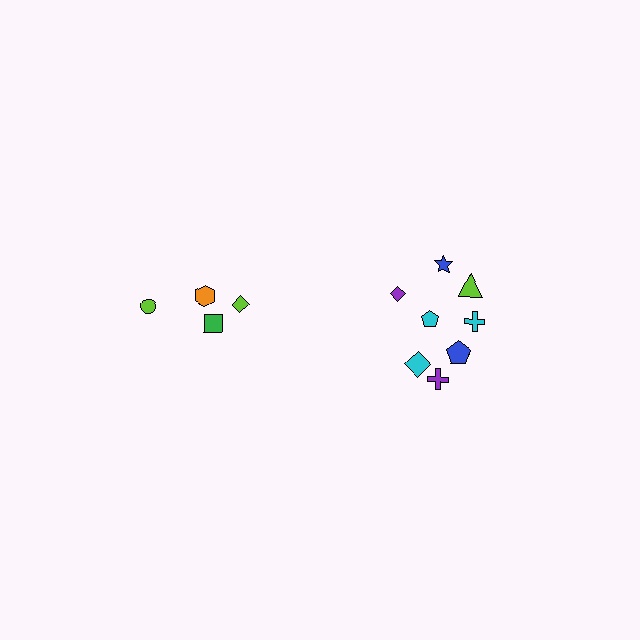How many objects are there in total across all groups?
There are 12 objects.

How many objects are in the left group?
There are 4 objects.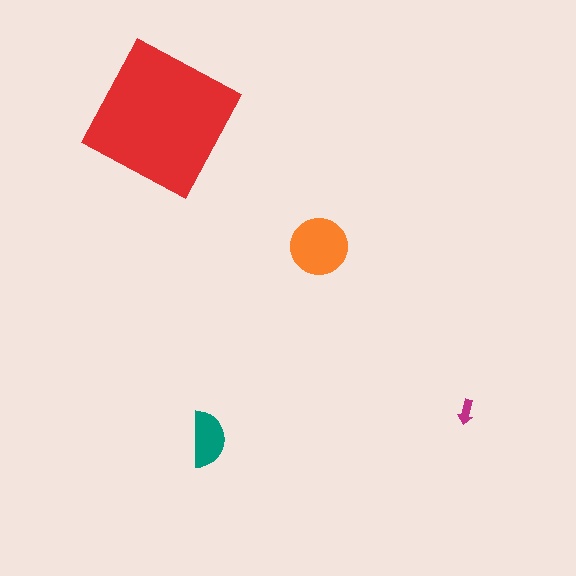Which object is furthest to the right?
The magenta arrow is rightmost.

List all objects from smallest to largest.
The magenta arrow, the teal semicircle, the orange circle, the red square.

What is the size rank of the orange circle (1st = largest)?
2nd.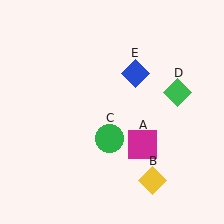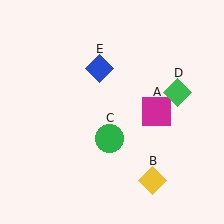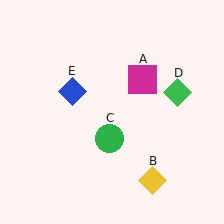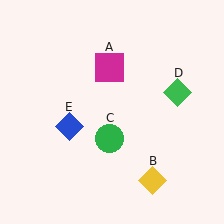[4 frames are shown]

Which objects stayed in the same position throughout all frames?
Yellow diamond (object B) and green circle (object C) and green diamond (object D) remained stationary.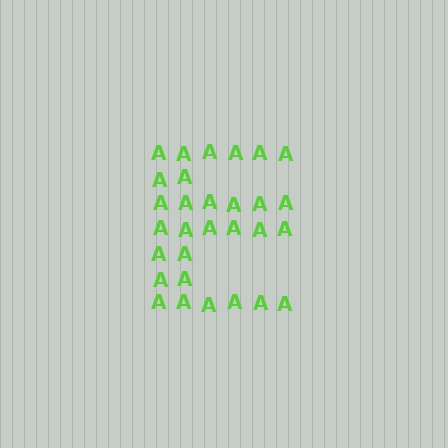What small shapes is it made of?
It is made of small letter A's.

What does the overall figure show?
The overall figure shows the letter E.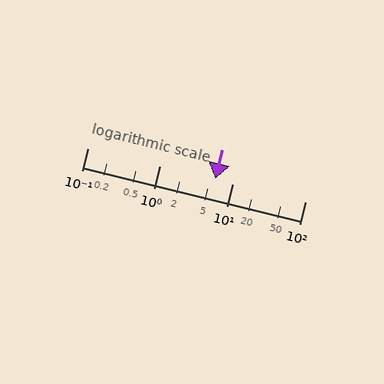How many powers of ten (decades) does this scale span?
The scale spans 3 decades, from 0.1 to 100.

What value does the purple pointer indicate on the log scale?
The pointer indicates approximately 5.8.